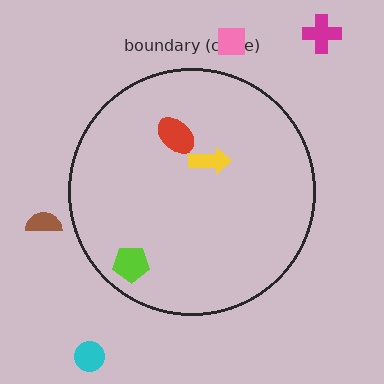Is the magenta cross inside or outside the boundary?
Outside.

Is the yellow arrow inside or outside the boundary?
Inside.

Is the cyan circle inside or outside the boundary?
Outside.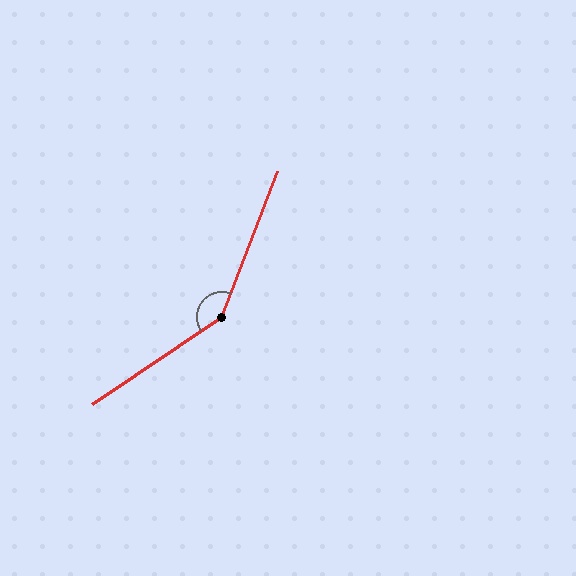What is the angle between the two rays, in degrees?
Approximately 145 degrees.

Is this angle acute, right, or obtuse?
It is obtuse.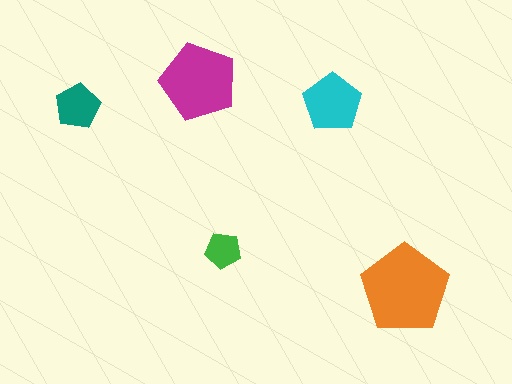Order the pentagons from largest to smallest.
the orange one, the magenta one, the cyan one, the teal one, the green one.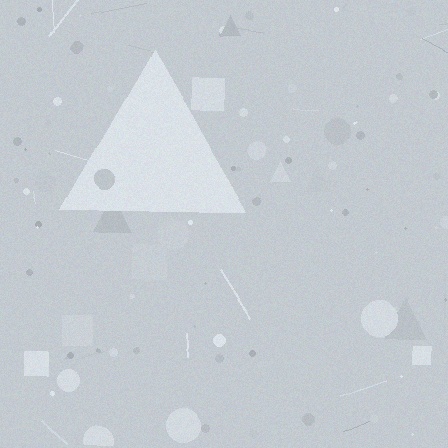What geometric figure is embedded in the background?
A triangle is embedded in the background.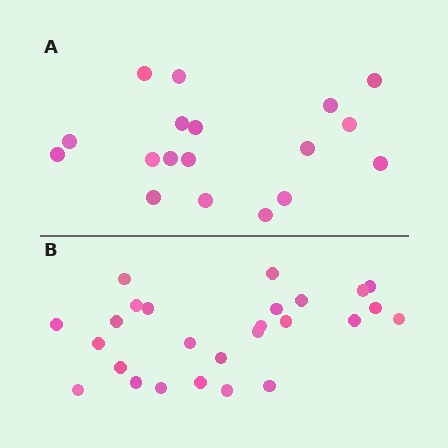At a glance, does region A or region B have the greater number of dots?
Region B (the bottom region) has more dots.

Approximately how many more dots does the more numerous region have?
Region B has roughly 8 or so more dots than region A.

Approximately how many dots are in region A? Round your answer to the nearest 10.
About 20 dots. (The exact count is 18, which rounds to 20.)